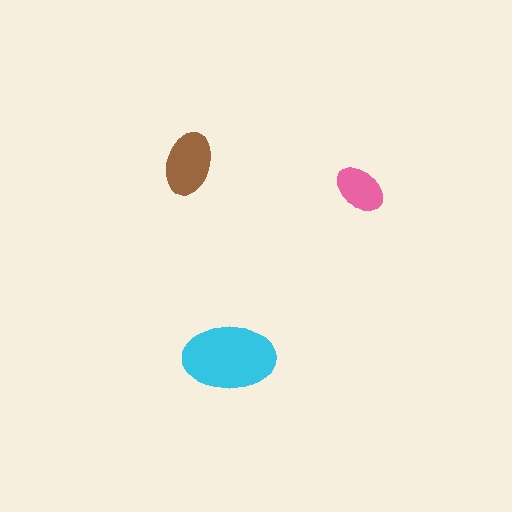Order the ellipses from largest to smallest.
the cyan one, the brown one, the pink one.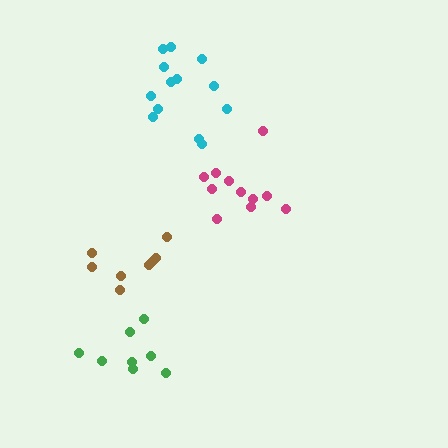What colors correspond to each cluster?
The clusters are colored: magenta, brown, cyan, green.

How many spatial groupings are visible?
There are 4 spatial groupings.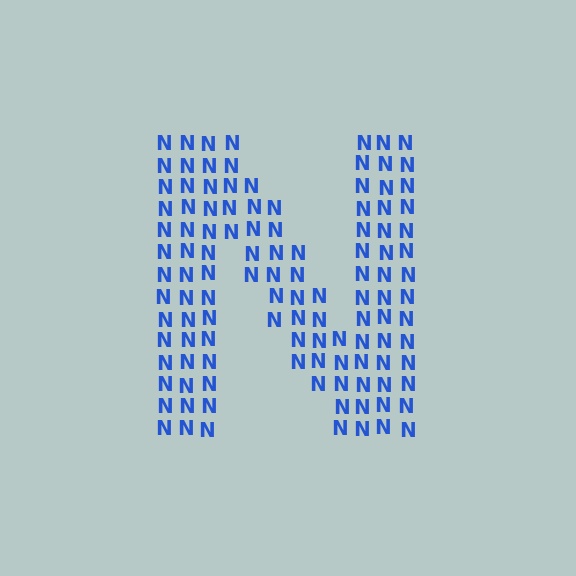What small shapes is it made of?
It is made of small letter N's.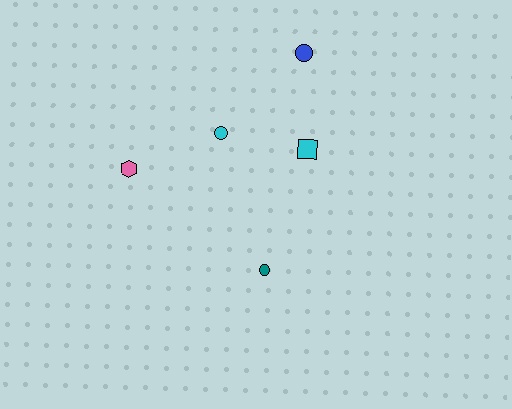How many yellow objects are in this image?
There are no yellow objects.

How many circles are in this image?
There are 3 circles.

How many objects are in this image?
There are 5 objects.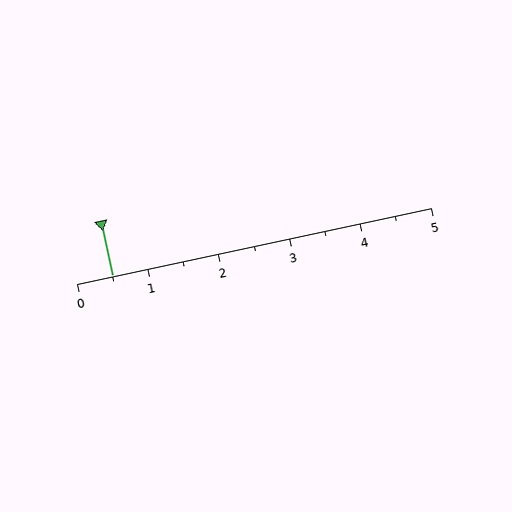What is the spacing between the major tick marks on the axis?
The major ticks are spaced 1 apart.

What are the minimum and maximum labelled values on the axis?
The axis runs from 0 to 5.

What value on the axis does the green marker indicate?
The marker indicates approximately 0.5.